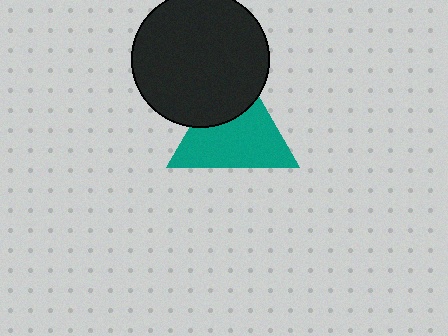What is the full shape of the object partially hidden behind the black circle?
The partially hidden object is a teal triangle.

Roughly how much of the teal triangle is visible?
Most of it is visible (roughly 68%).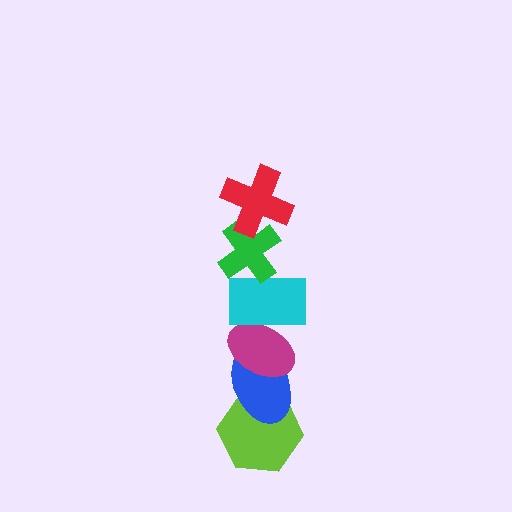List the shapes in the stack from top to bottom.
From top to bottom: the red cross, the green cross, the cyan rectangle, the magenta ellipse, the blue ellipse, the lime hexagon.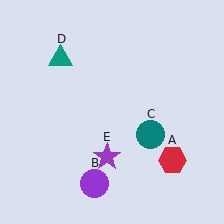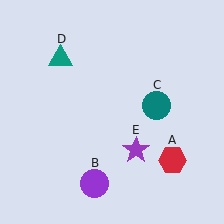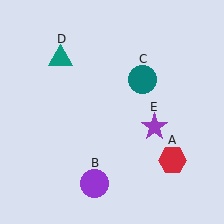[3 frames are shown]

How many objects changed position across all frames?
2 objects changed position: teal circle (object C), purple star (object E).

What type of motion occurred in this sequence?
The teal circle (object C), purple star (object E) rotated counterclockwise around the center of the scene.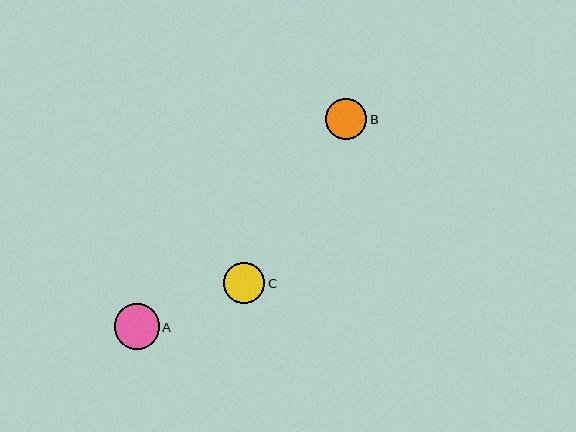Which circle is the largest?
Circle A is the largest with a size of approximately 45 pixels.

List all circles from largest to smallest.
From largest to smallest: A, C, B.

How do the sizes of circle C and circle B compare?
Circle C and circle B are approximately the same size.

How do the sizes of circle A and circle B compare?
Circle A and circle B are approximately the same size.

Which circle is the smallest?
Circle B is the smallest with a size of approximately 41 pixels.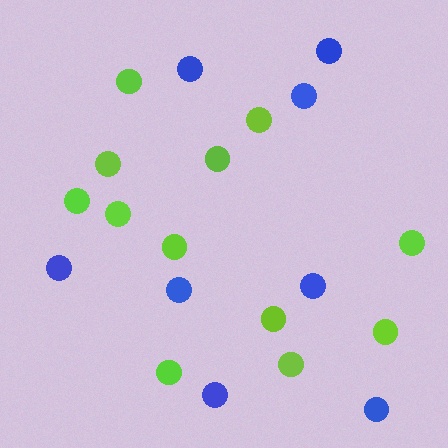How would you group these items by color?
There are 2 groups: one group of lime circles (12) and one group of blue circles (8).